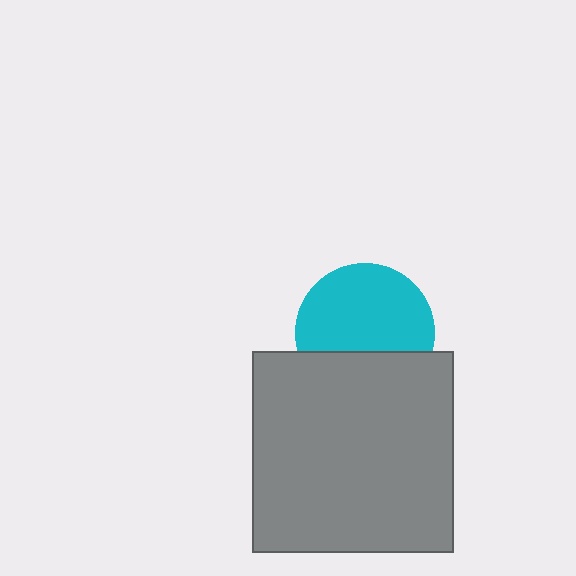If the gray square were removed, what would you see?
You would see the complete cyan circle.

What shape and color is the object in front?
The object in front is a gray square.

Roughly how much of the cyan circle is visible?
Most of it is visible (roughly 67%).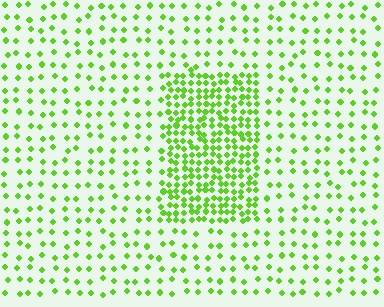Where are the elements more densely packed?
The elements are more densely packed inside the rectangle boundary.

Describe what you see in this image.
The image contains small lime elements arranged at two different densities. A rectangle-shaped region is visible where the elements are more densely packed than the surrounding area.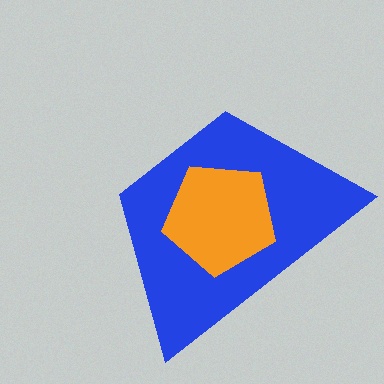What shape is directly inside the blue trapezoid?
The orange pentagon.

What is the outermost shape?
The blue trapezoid.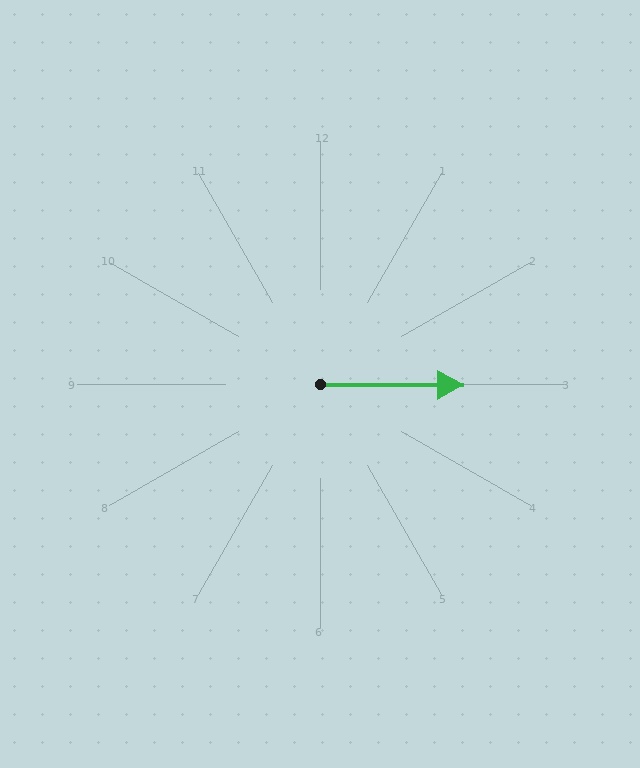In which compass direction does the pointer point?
East.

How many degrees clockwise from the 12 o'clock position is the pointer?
Approximately 90 degrees.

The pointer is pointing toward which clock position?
Roughly 3 o'clock.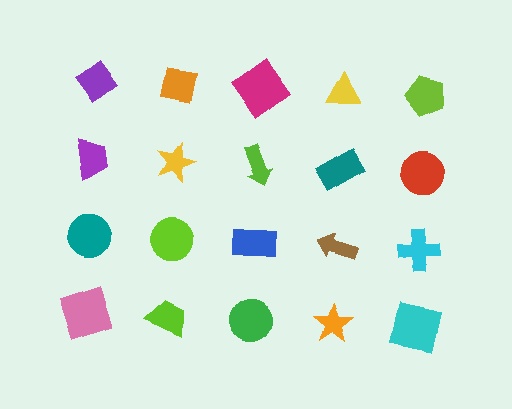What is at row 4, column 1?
A pink square.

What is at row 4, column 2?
A lime trapezoid.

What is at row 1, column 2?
An orange square.